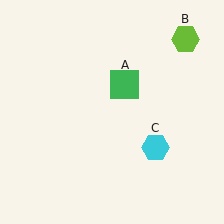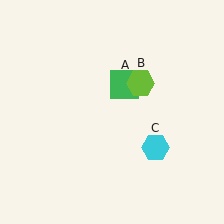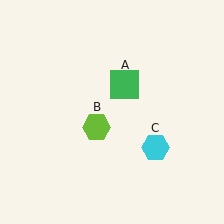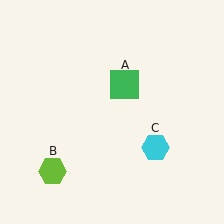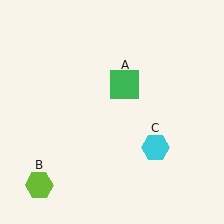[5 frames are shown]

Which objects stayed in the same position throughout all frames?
Green square (object A) and cyan hexagon (object C) remained stationary.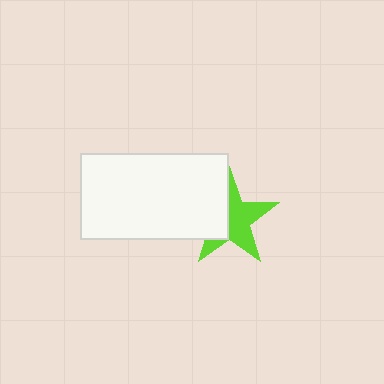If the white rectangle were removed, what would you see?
You would see the complete lime star.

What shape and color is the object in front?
The object in front is a white rectangle.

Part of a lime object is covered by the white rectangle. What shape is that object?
It is a star.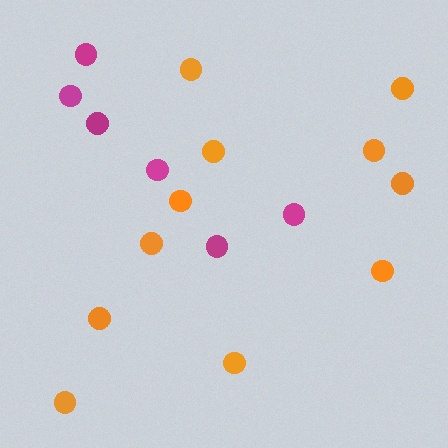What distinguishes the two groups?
There are 2 groups: one group of orange circles (11) and one group of magenta circles (6).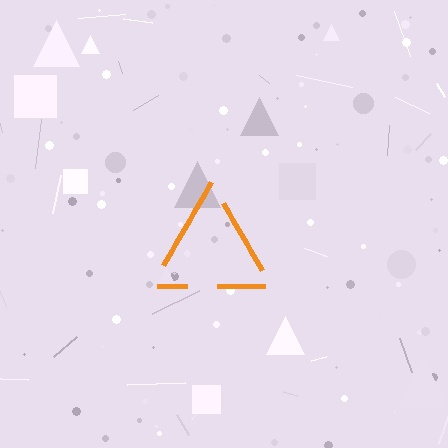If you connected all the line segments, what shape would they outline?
They would outline a triangle.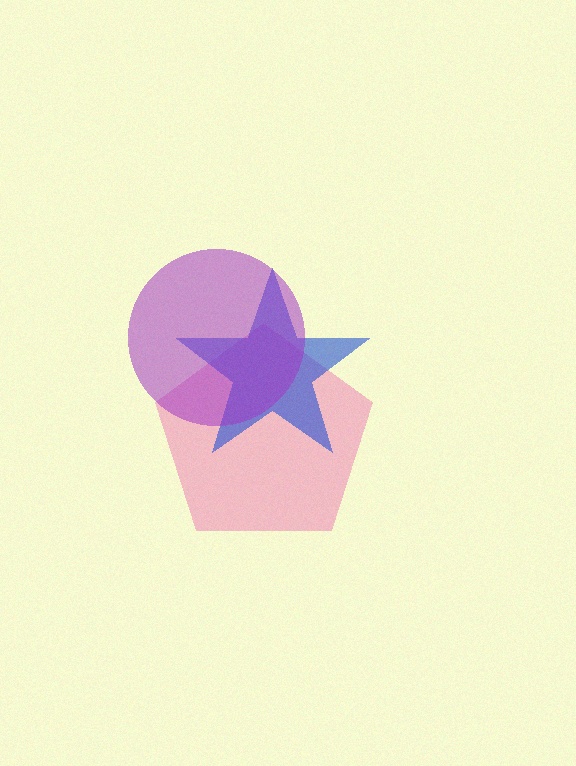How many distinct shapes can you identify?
There are 3 distinct shapes: a pink pentagon, a blue star, a purple circle.